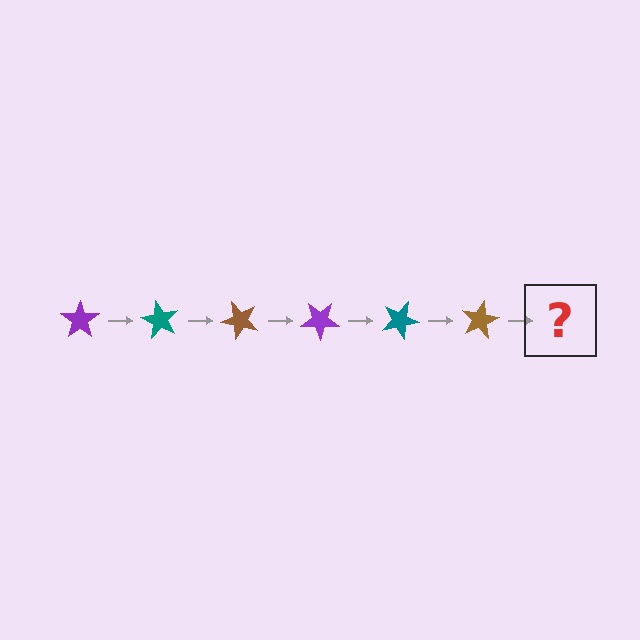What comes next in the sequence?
The next element should be a purple star, rotated 360 degrees from the start.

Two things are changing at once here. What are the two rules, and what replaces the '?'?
The two rules are that it rotates 60 degrees each step and the color cycles through purple, teal, and brown. The '?' should be a purple star, rotated 360 degrees from the start.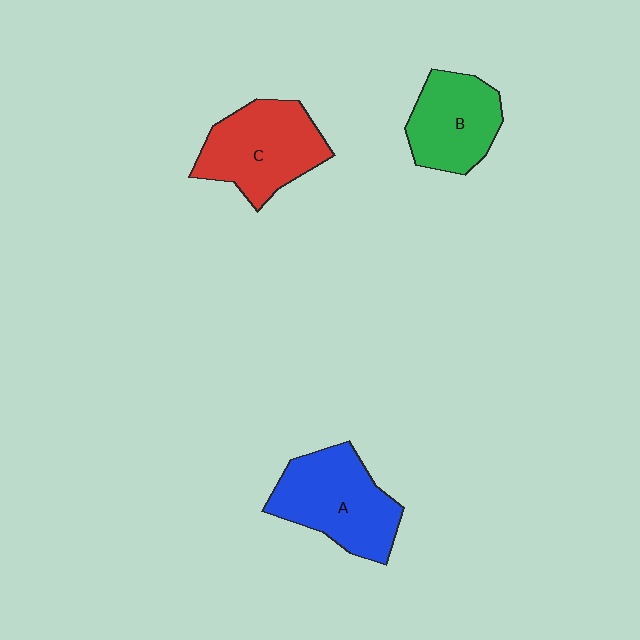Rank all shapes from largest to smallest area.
From largest to smallest: A (blue), C (red), B (green).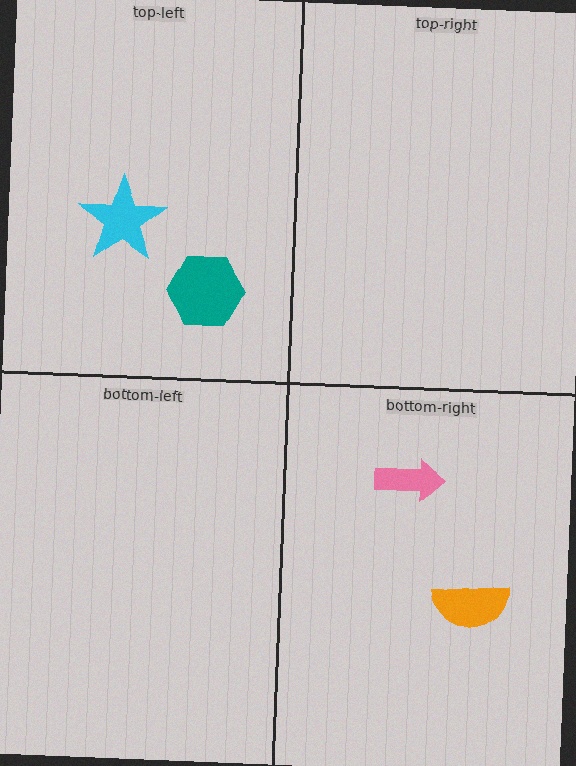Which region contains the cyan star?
The top-left region.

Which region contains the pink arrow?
The bottom-right region.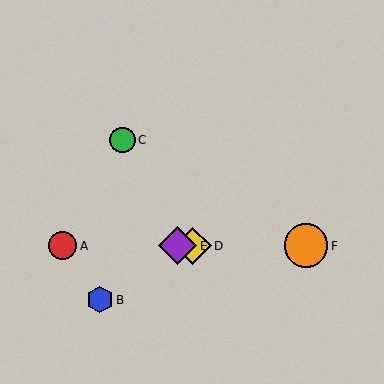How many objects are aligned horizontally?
4 objects (A, D, E, F) are aligned horizontally.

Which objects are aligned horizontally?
Objects A, D, E, F are aligned horizontally.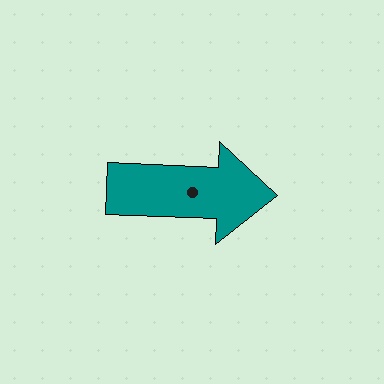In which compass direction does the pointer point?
East.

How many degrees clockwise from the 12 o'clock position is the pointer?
Approximately 92 degrees.